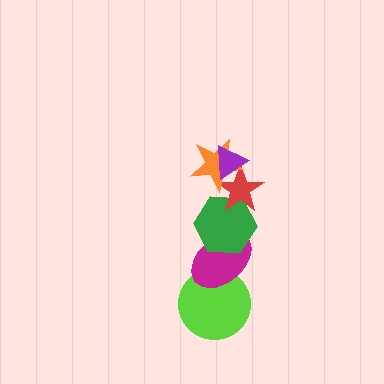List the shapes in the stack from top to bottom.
From top to bottom: the purple triangle, the orange star, the red star, the green hexagon, the magenta ellipse, the lime circle.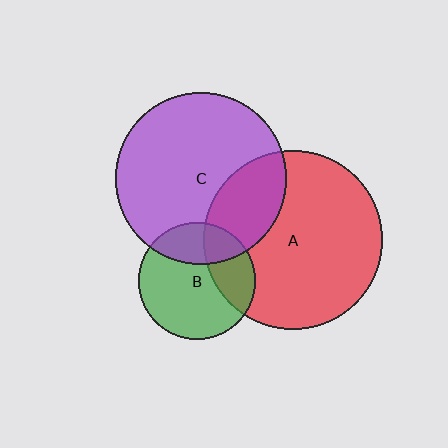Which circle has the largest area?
Circle A (red).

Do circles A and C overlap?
Yes.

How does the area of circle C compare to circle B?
Approximately 2.1 times.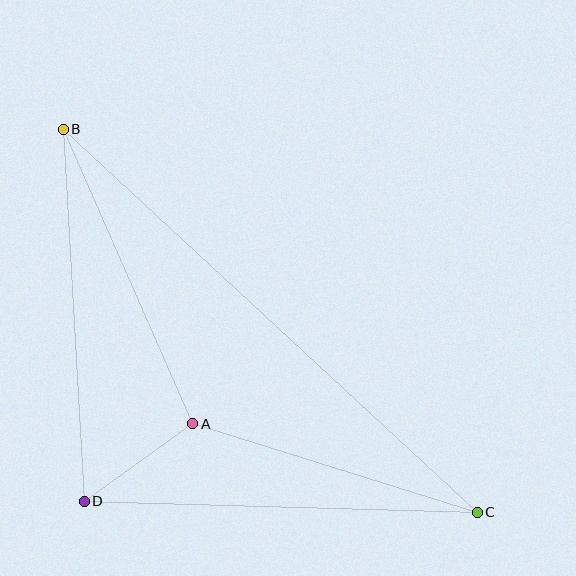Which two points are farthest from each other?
Points B and C are farthest from each other.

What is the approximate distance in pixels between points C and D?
The distance between C and D is approximately 393 pixels.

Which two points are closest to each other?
Points A and D are closest to each other.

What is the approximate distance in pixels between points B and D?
The distance between B and D is approximately 373 pixels.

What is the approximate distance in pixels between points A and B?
The distance between A and B is approximately 322 pixels.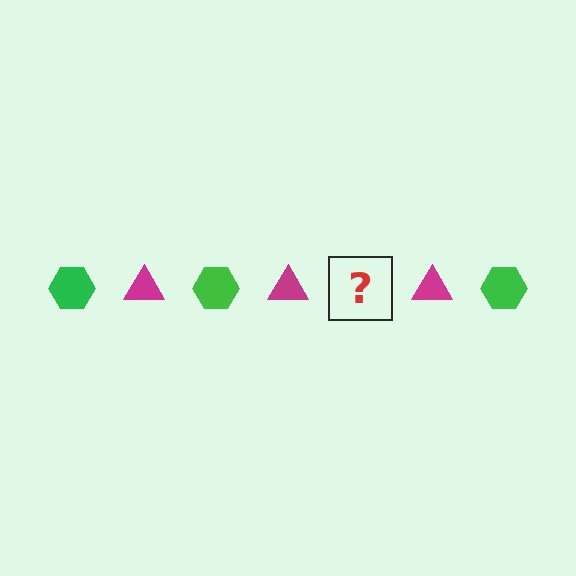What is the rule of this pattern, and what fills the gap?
The rule is that the pattern alternates between green hexagon and magenta triangle. The gap should be filled with a green hexagon.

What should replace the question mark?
The question mark should be replaced with a green hexagon.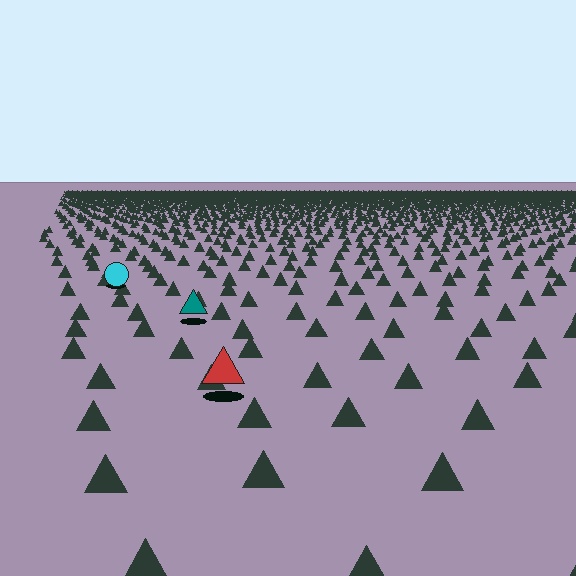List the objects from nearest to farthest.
From nearest to farthest: the red triangle, the teal triangle, the cyan circle.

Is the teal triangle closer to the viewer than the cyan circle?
Yes. The teal triangle is closer — you can tell from the texture gradient: the ground texture is coarser near it.